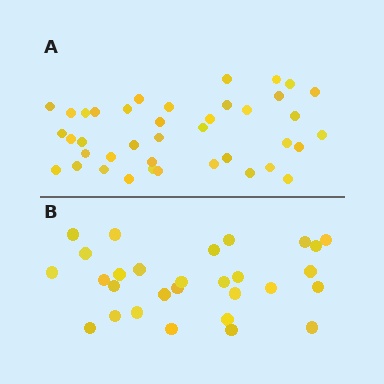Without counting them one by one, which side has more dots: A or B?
Region A (the top region) has more dots.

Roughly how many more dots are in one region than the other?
Region A has roughly 12 or so more dots than region B.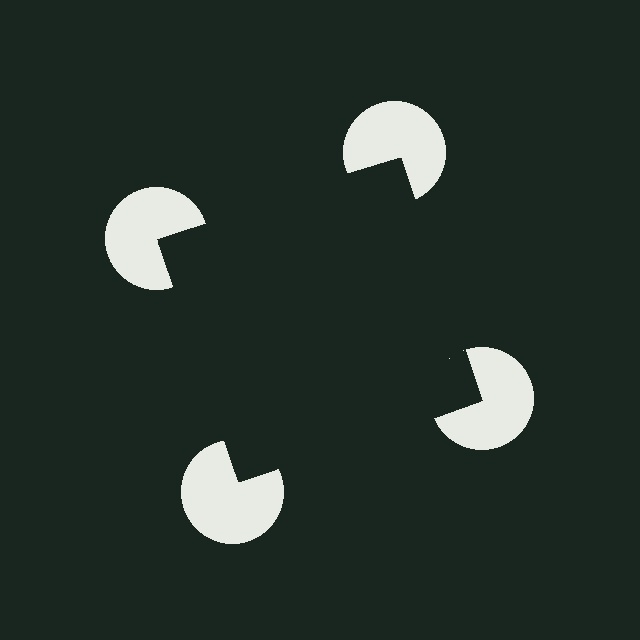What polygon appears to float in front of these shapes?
An illusory square — its edges are inferred from the aligned wedge cuts in the pac-man discs, not physically drawn.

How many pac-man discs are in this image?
There are 4 — one at each vertex of the illusory square.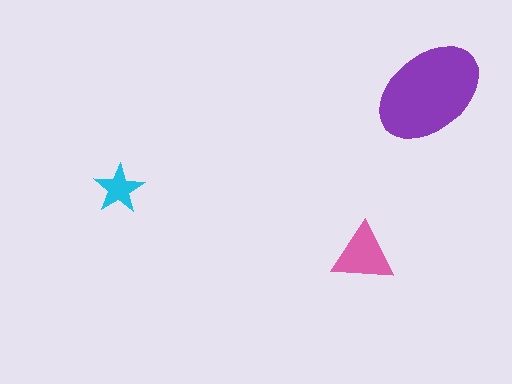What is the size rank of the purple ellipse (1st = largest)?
1st.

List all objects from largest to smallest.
The purple ellipse, the pink triangle, the cyan star.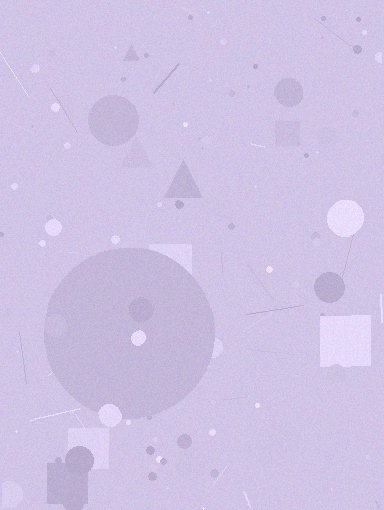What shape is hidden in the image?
A circle is hidden in the image.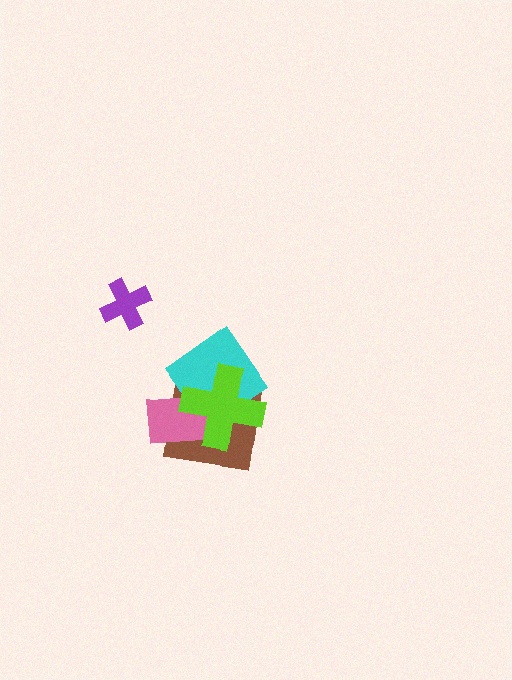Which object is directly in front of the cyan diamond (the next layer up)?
The pink rectangle is directly in front of the cyan diamond.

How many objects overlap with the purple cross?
0 objects overlap with the purple cross.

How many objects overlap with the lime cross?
3 objects overlap with the lime cross.